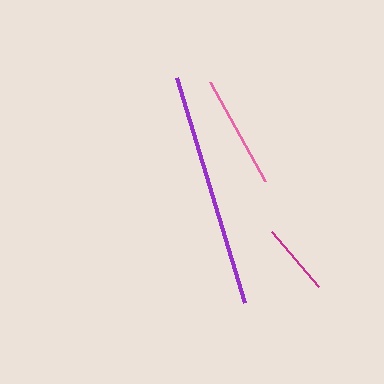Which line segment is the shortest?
The magenta line is the shortest at approximately 73 pixels.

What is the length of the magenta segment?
The magenta segment is approximately 73 pixels long.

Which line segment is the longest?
The purple line is the longest at approximately 236 pixels.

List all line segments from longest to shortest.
From longest to shortest: purple, pink, magenta.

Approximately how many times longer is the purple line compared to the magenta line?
The purple line is approximately 3.2 times the length of the magenta line.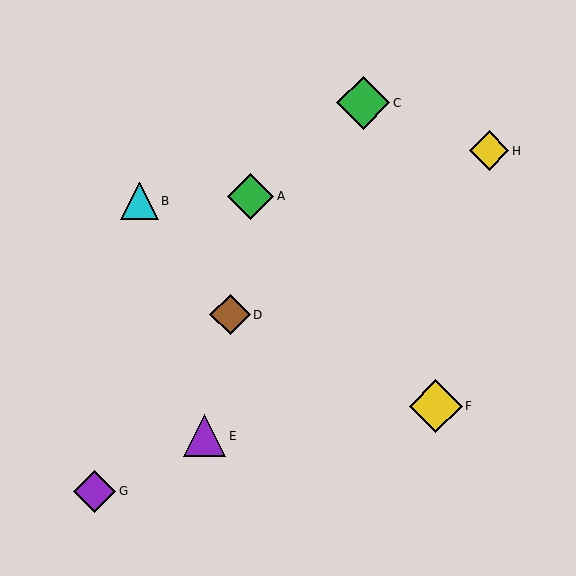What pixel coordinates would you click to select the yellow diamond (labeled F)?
Click at (436, 406) to select the yellow diamond F.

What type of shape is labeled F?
Shape F is a yellow diamond.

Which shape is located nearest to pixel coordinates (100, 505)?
The purple diamond (labeled G) at (95, 491) is nearest to that location.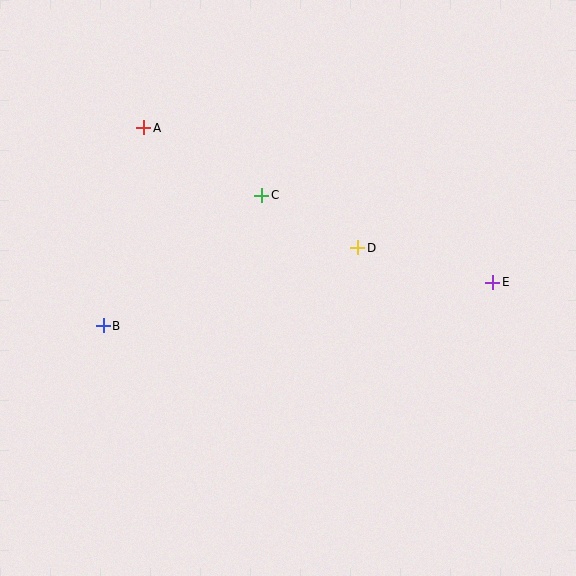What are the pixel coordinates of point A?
Point A is at (144, 128).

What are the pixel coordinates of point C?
Point C is at (262, 195).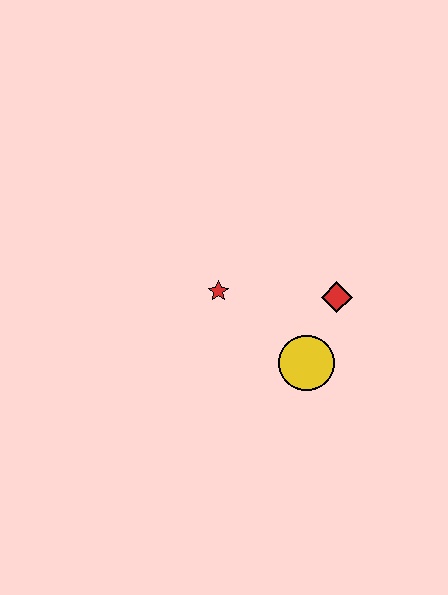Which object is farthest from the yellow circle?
The red star is farthest from the yellow circle.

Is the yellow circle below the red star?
Yes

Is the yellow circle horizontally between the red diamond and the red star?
Yes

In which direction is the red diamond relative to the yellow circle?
The red diamond is above the yellow circle.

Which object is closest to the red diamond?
The yellow circle is closest to the red diamond.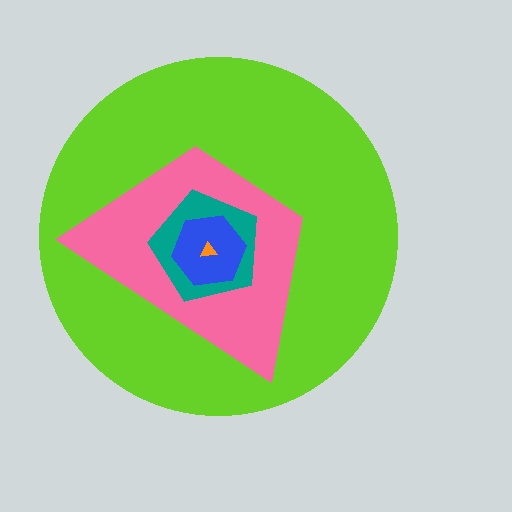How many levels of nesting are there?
5.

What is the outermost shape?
The lime circle.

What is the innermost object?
The orange triangle.